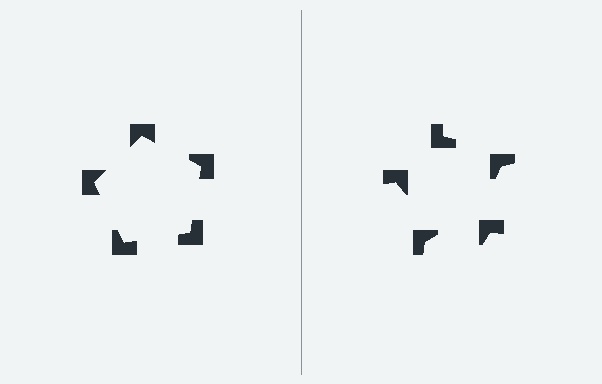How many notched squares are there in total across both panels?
10 — 5 on each side.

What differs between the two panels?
The notched squares are positioned identically on both sides; only the wedge orientations differ. On the left they align to a pentagon; on the right they are misaligned.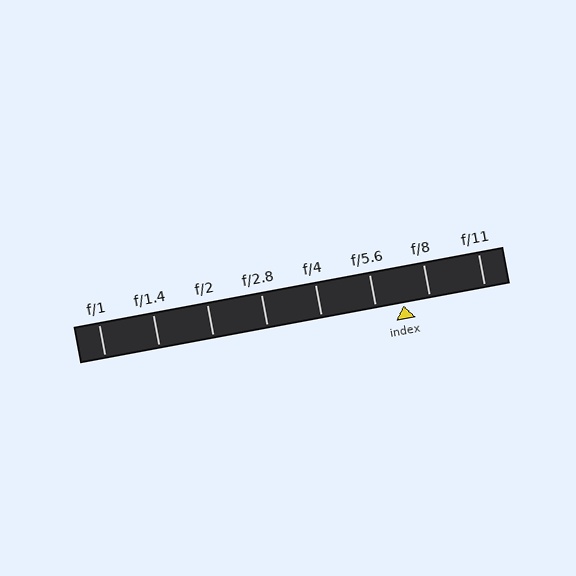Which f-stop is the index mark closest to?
The index mark is closest to f/5.6.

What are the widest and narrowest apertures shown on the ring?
The widest aperture shown is f/1 and the narrowest is f/11.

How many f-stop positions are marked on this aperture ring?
There are 8 f-stop positions marked.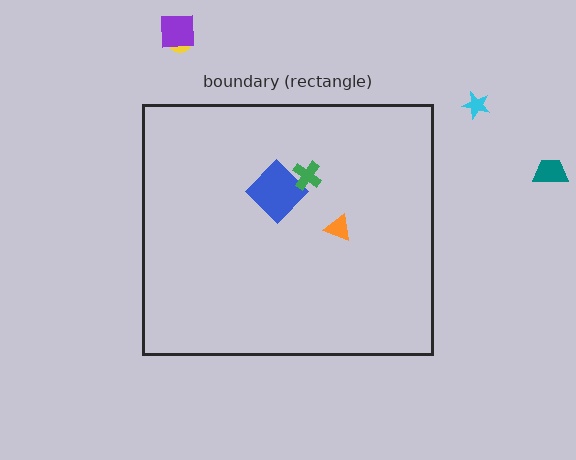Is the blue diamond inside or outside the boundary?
Inside.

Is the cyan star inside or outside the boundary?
Outside.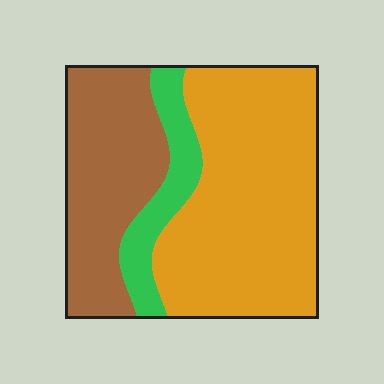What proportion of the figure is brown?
Brown covers about 30% of the figure.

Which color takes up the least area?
Green, at roughly 15%.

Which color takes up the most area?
Orange, at roughly 55%.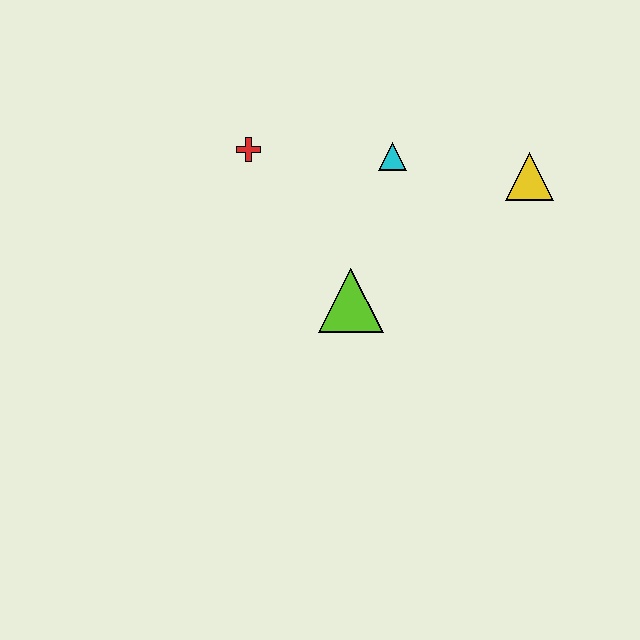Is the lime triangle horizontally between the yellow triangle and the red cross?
Yes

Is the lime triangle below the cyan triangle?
Yes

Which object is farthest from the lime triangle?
The yellow triangle is farthest from the lime triangle.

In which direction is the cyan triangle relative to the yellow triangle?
The cyan triangle is to the left of the yellow triangle.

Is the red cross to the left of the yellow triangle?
Yes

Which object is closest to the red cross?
The cyan triangle is closest to the red cross.